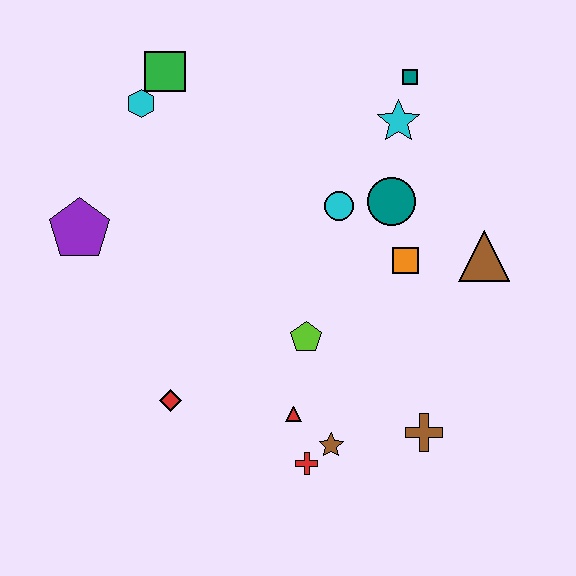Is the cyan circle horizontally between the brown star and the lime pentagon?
No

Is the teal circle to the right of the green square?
Yes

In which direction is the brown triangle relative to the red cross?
The brown triangle is above the red cross.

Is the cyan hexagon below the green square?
Yes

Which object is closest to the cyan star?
The teal square is closest to the cyan star.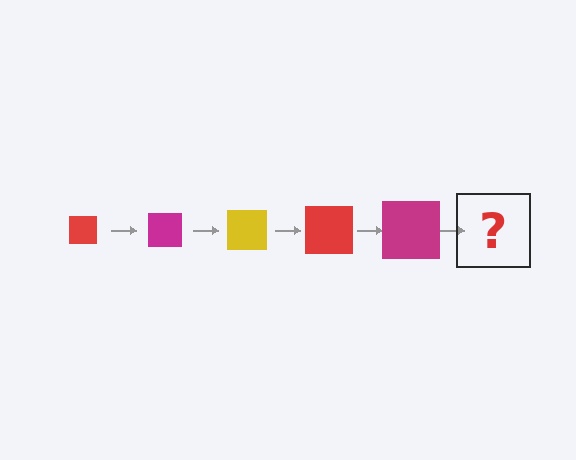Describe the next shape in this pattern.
It should be a yellow square, larger than the previous one.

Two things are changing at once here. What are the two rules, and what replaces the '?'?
The two rules are that the square grows larger each step and the color cycles through red, magenta, and yellow. The '?' should be a yellow square, larger than the previous one.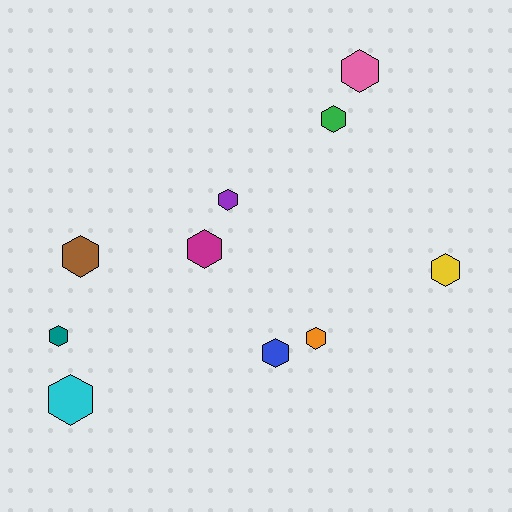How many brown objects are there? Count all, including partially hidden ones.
There is 1 brown object.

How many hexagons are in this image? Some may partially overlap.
There are 10 hexagons.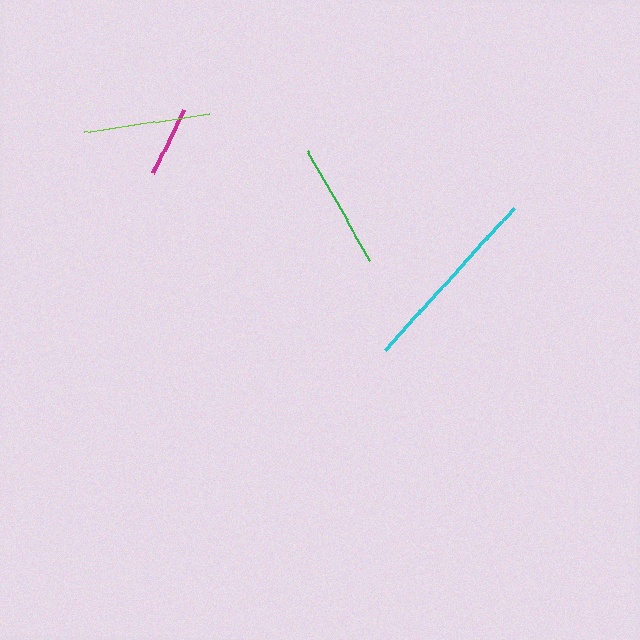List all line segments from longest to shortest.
From longest to shortest: cyan, green, lime, magenta.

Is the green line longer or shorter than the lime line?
The green line is longer than the lime line.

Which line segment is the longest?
The cyan line is the longest at approximately 192 pixels.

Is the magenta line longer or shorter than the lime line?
The lime line is longer than the magenta line.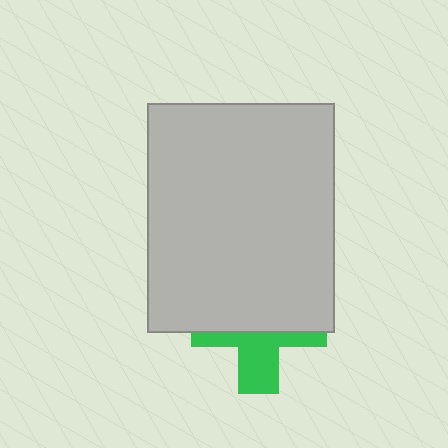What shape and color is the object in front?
The object in front is a light gray rectangle.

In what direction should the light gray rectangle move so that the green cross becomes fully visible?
The light gray rectangle should move up. That is the shortest direction to clear the overlap and leave the green cross fully visible.